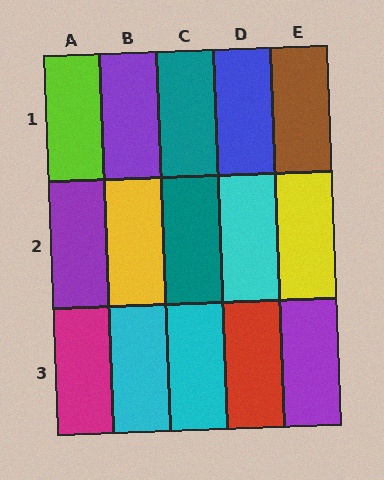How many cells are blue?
1 cell is blue.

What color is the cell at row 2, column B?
Yellow.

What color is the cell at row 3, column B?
Cyan.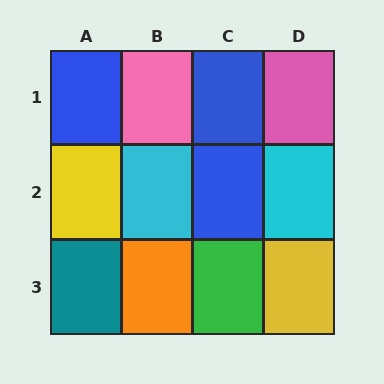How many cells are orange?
1 cell is orange.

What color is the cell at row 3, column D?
Yellow.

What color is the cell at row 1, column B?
Pink.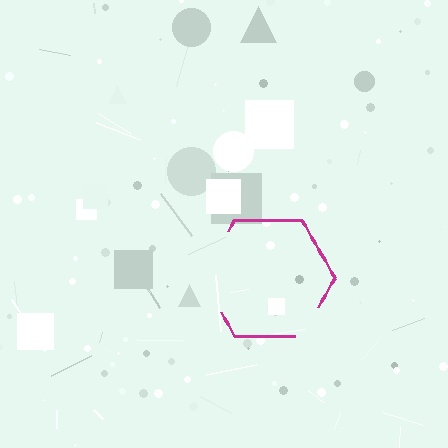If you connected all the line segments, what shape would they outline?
They would outline a hexagon.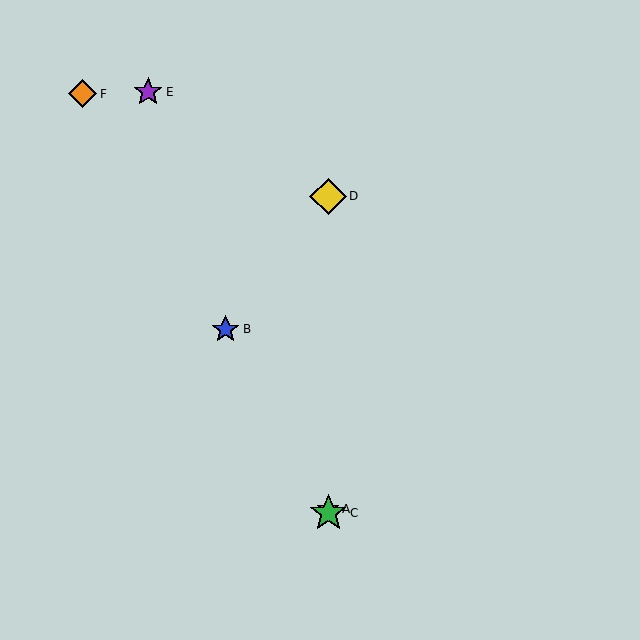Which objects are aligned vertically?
Objects A, C, D are aligned vertically.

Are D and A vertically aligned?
Yes, both are at x≈328.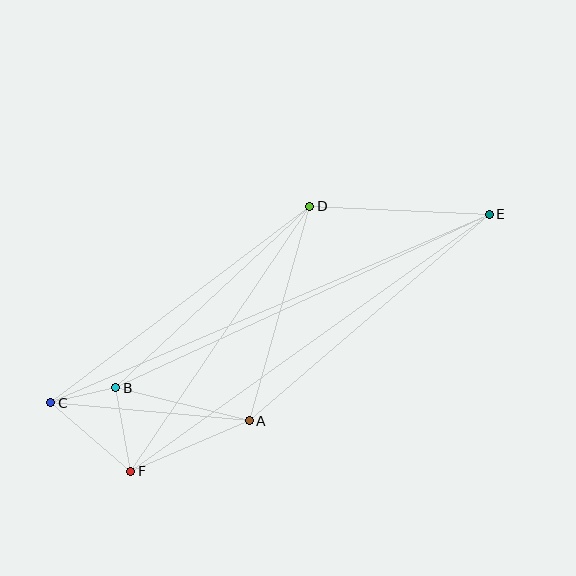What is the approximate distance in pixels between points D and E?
The distance between D and E is approximately 179 pixels.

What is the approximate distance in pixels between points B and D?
The distance between B and D is approximately 266 pixels.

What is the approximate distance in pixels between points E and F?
The distance between E and F is approximately 441 pixels.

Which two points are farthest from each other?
Points C and E are farthest from each other.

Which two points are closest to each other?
Points B and C are closest to each other.